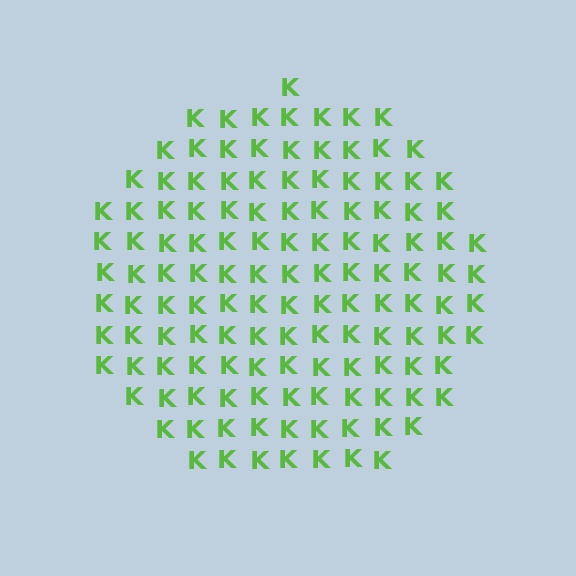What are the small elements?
The small elements are letter K's.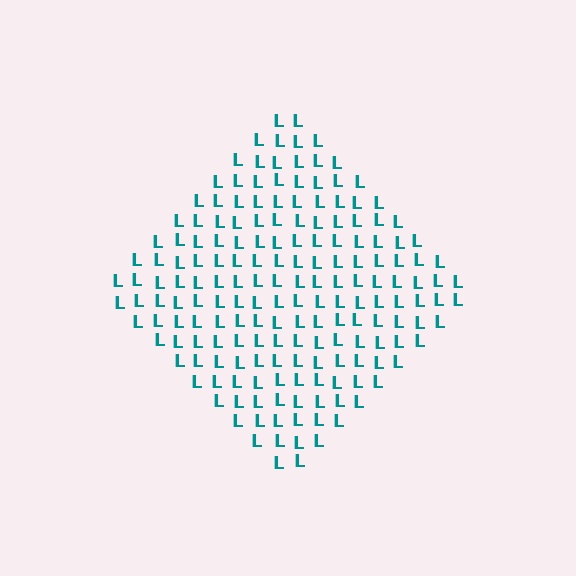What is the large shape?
The large shape is a diamond.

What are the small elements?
The small elements are letter L's.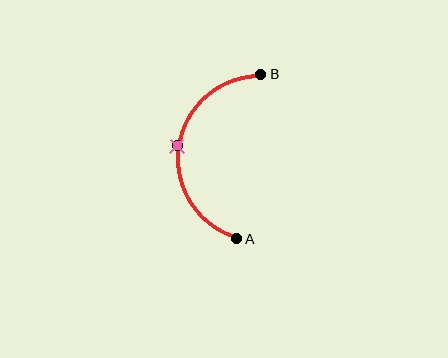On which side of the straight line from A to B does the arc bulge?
The arc bulges to the left of the straight line connecting A and B.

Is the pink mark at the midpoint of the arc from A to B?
Yes. The pink mark lies on the arc at equal arc-length from both A and B — it is the arc midpoint.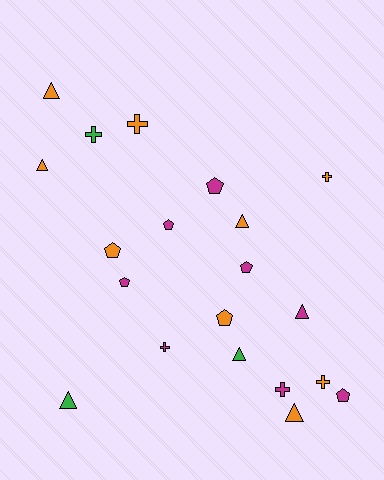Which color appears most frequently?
Orange, with 9 objects.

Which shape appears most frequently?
Pentagon, with 7 objects.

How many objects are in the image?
There are 20 objects.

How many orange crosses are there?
There are 3 orange crosses.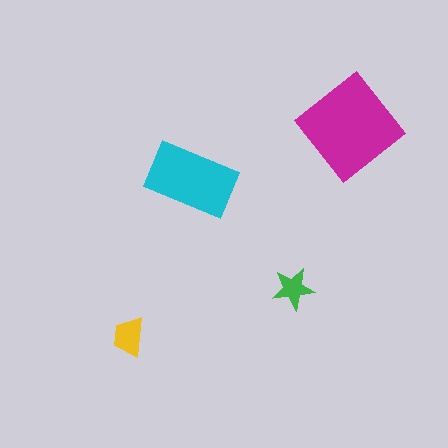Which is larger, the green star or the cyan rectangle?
The cyan rectangle.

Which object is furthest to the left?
The yellow trapezoid is leftmost.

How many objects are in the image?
There are 4 objects in the image.